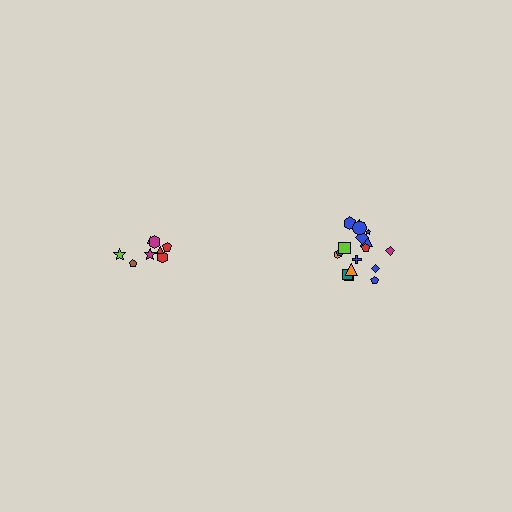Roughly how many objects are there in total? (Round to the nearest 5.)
Roughly 25 objects in total.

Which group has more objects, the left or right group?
The right group.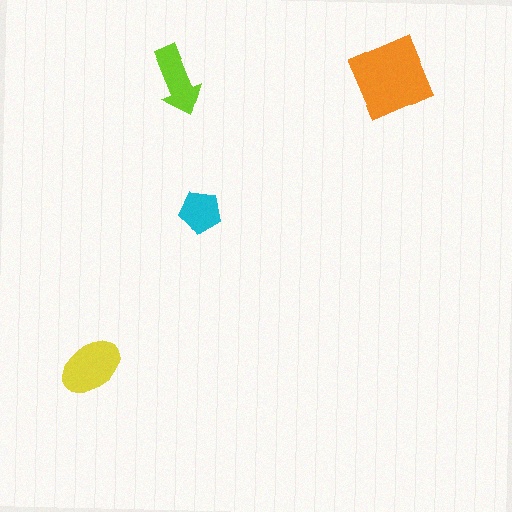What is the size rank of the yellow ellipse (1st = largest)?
2nd.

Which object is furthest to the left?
The yellow ellipse is leftmost.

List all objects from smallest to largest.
The cyan pentagon, the lime arrow, the yellow ellipse, the orange square.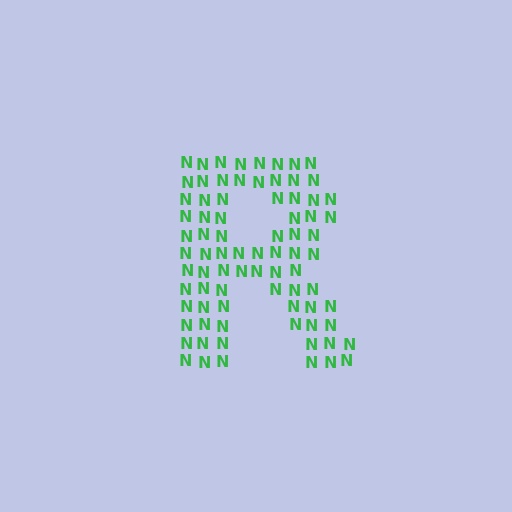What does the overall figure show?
The overall figure shows the letter R.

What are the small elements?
The small elements are letter N's.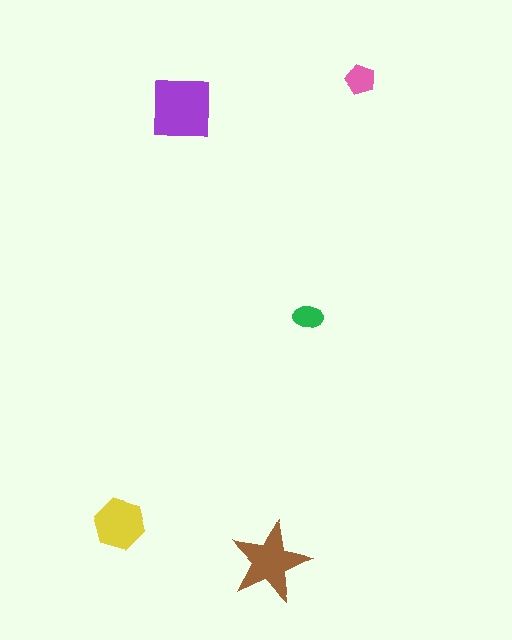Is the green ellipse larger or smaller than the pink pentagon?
Smaller.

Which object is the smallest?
The green ellipse.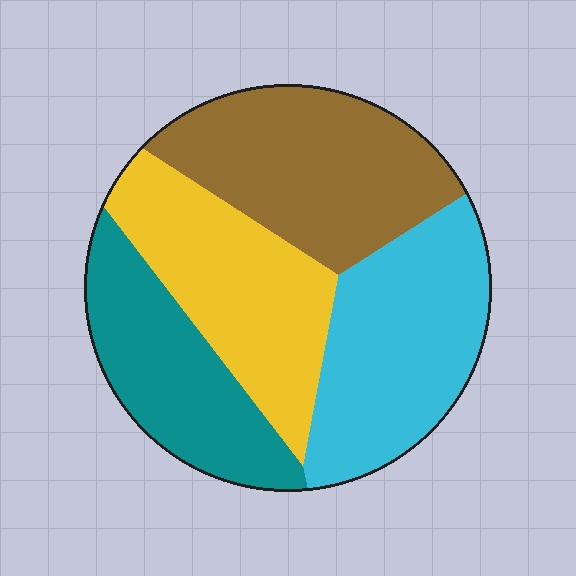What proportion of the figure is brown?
Brown takes up between a sixth and a third of the figure.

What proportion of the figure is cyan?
Cyan covers roughly 25% of the figure.